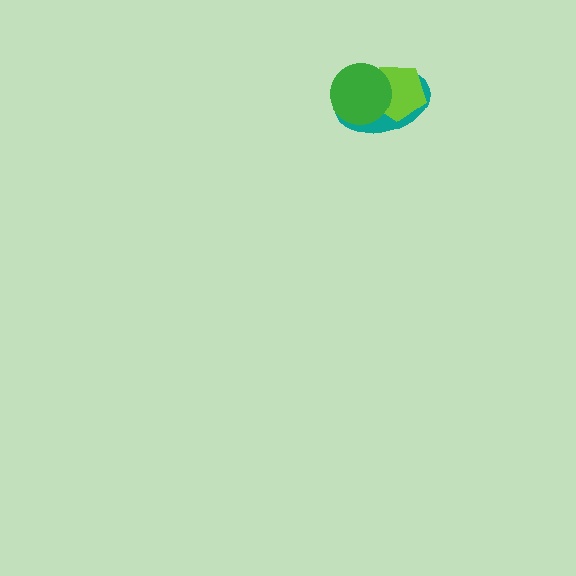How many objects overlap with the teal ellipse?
2 objects overlap with the teal ellipse.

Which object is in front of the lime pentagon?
The green circle is in front of the lime pentagon.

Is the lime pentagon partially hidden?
Yes, it is partially covered by another shape.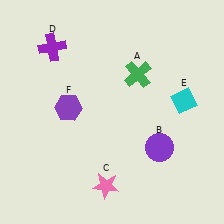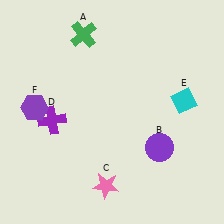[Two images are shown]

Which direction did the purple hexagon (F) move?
The purple hexagon (F) moved left.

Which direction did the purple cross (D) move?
The purple cross (D) moved down.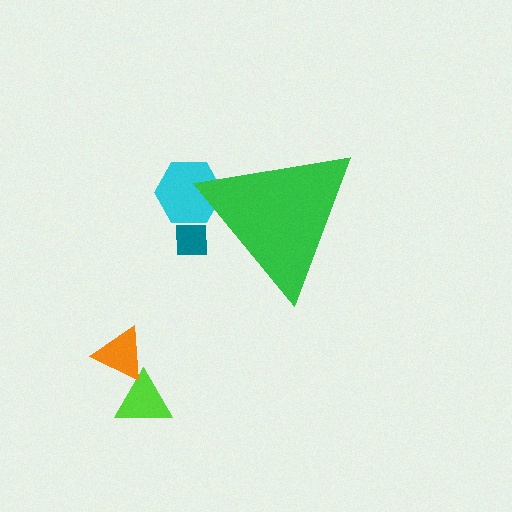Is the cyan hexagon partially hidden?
Yes, the cyan hexagon is partially hidden behind the green triangle.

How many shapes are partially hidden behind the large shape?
2 shapes are partially hidden.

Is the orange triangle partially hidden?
No, the orange triangle is fully visible.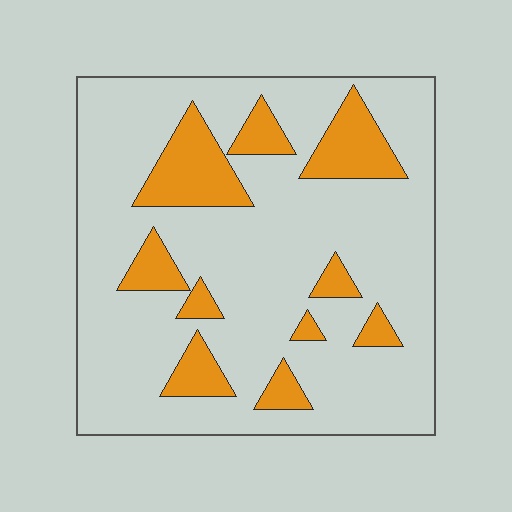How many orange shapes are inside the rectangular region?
10.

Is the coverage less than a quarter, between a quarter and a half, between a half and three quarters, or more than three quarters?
Less than a quarter.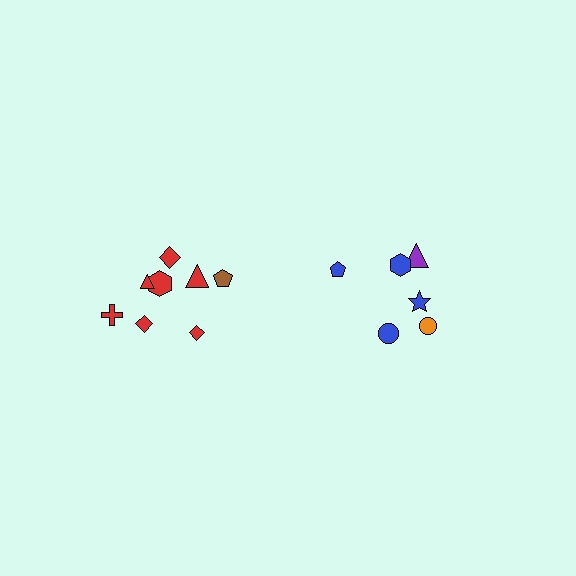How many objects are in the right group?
There are 6 objects.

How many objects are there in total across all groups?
There are 14 objects.